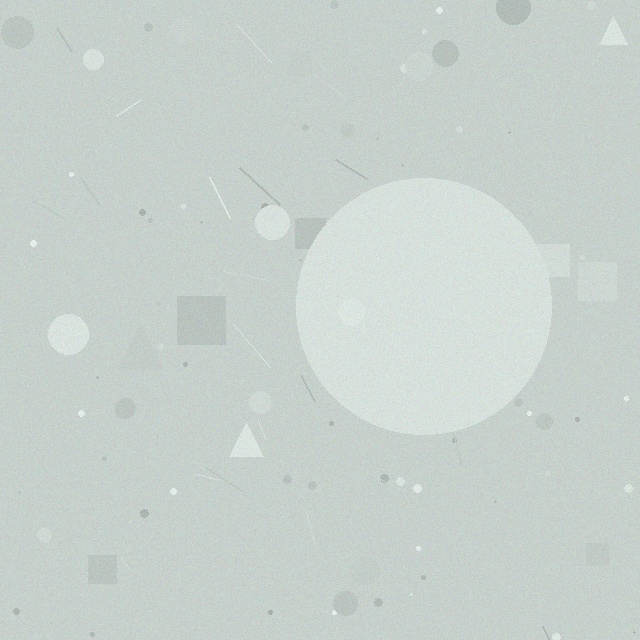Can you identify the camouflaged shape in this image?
The camouflaged shape is a circle.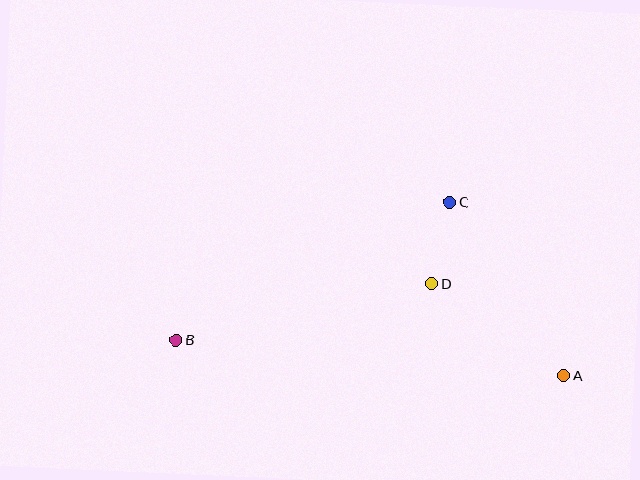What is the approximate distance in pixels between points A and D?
The distance between A and D is approximately 161 pixels.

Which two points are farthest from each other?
Points A and B are farthest from each other.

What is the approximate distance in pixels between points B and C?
The distance between B and C is approximately 306 pixels.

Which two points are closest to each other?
Points C and D are closest to each other.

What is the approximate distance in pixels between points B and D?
The distance between B and D is approximately 262 pixels.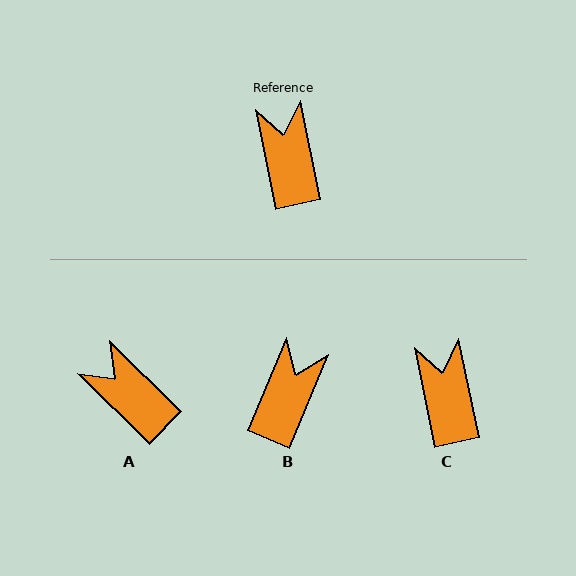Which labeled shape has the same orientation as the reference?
C.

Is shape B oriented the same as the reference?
No, it is off by about 35 degrees.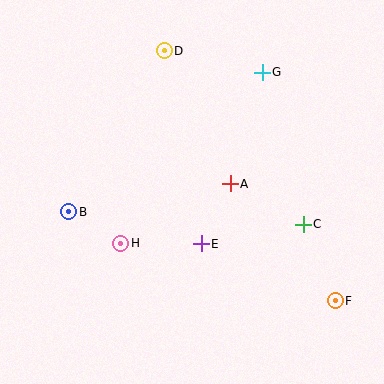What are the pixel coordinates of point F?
Point F is at (335, 301).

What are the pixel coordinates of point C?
Point C is at (303, 224).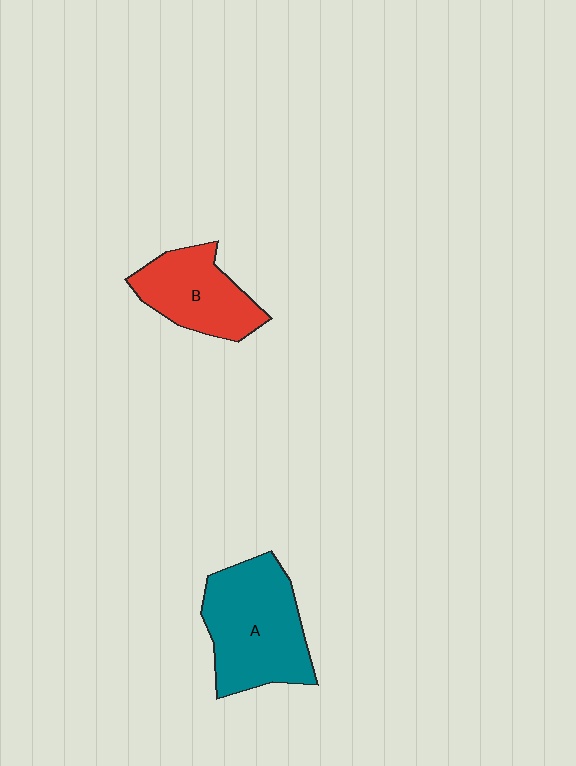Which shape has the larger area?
Shape A (teal).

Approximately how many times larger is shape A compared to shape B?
Approximately 1.4 times.